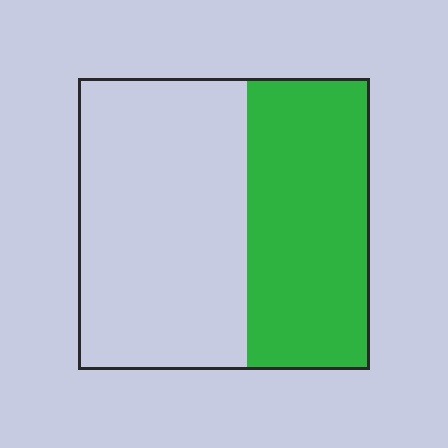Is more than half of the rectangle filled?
No.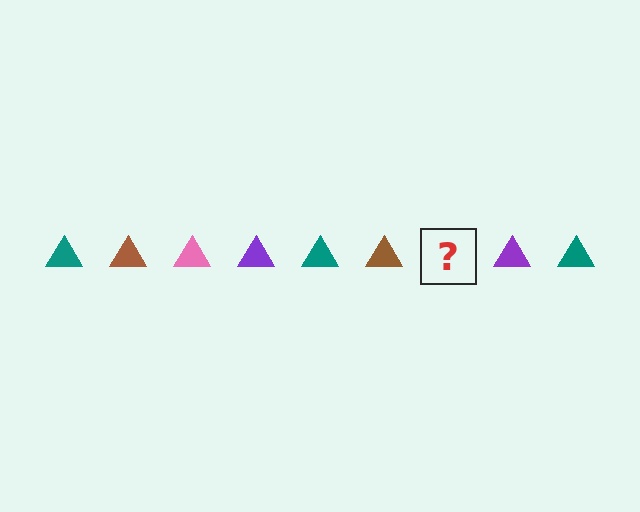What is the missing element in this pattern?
The missing element is a pink triangle.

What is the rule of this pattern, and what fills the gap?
The rule is that the pattern cycles through teal, brown, pink, purple triangles. The gap should be filled with a pink triangle.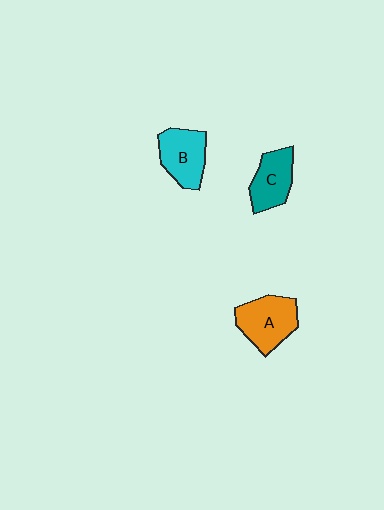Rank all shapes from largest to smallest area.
From largest to smallest: A (orange), B (cyan), C (teal).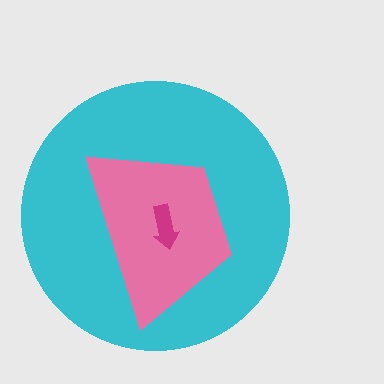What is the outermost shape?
The cyan circle.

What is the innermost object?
The magenta arrow.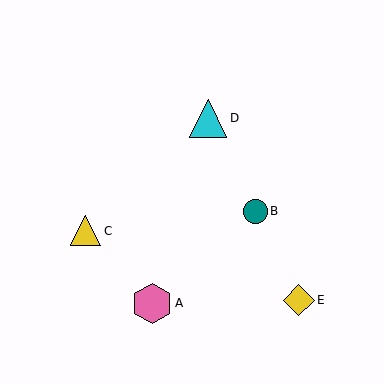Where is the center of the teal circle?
The center of the teal circle is at (255, 211).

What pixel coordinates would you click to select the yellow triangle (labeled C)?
Click at (86, 231) to select the yellow triangle C.